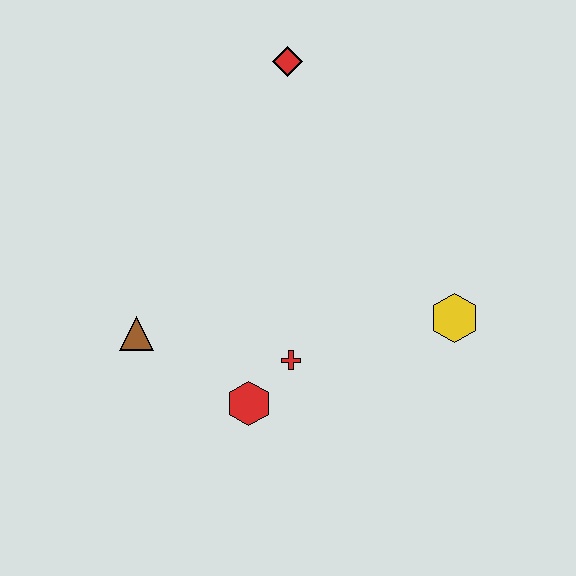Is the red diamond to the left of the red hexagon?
No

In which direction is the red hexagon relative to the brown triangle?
The red hexagon is to the right of the brown triangle.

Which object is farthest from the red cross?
The red diamond is farthest from the red cross.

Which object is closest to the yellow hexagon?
The red cross is closest to the yellow hexagon.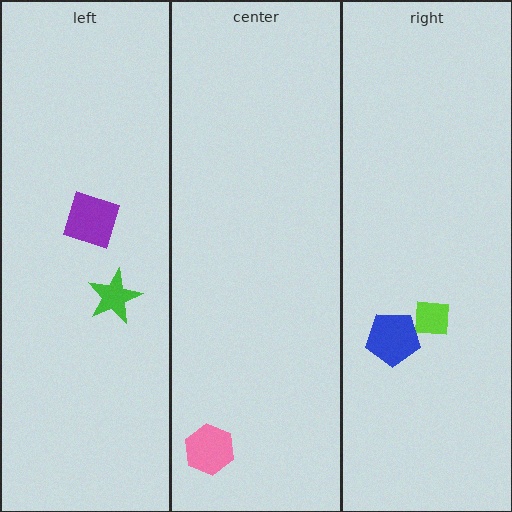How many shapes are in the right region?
2.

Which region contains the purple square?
The left region.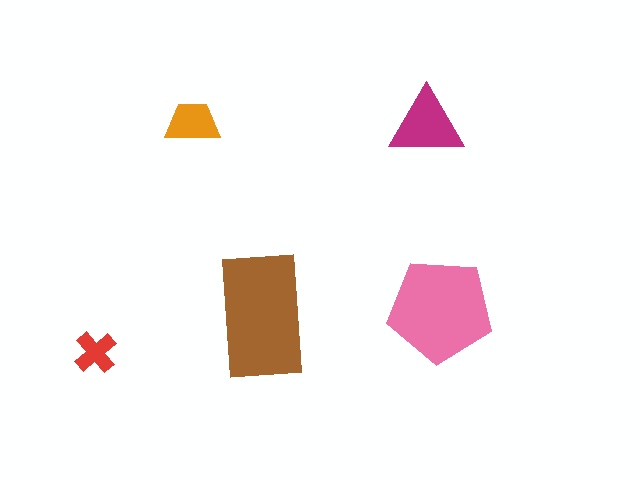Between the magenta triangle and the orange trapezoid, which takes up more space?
The magenta triangle.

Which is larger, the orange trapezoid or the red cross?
The orange trapezoid.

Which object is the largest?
The brown rectangle.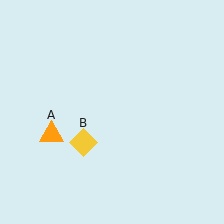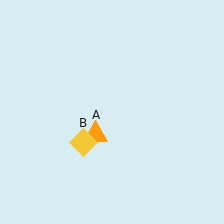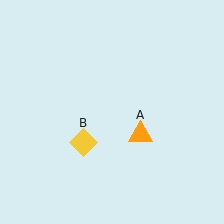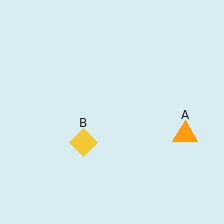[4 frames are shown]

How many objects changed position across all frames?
1 object changed position: orange triangle (object A).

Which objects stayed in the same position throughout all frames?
Yellow diamond (object B) remained stationary.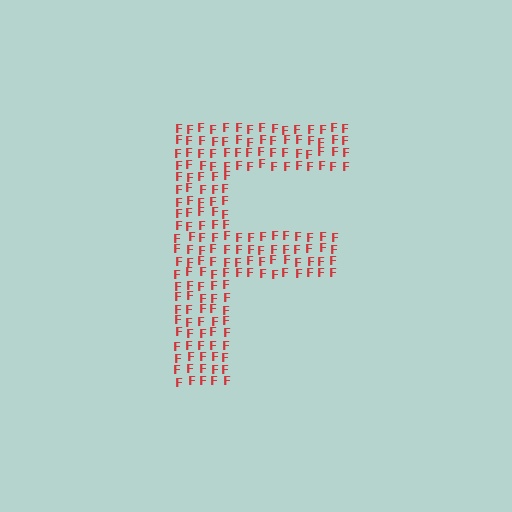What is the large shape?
The large shape is the letter F.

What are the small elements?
The small elements are letter F's.